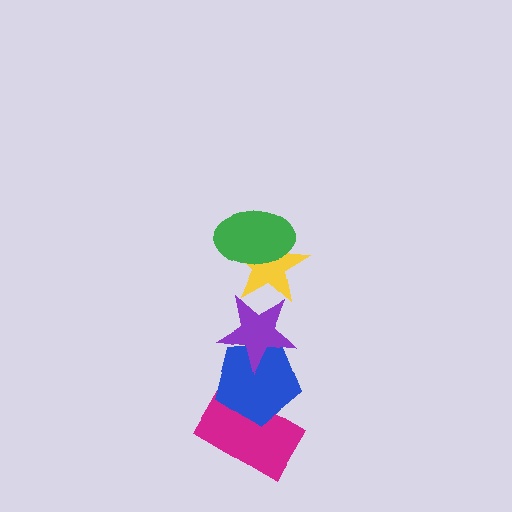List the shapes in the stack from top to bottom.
From top to bottom: the green ellipse, the yellow star, the purple star, the blue pentagon, the magenta rectangle.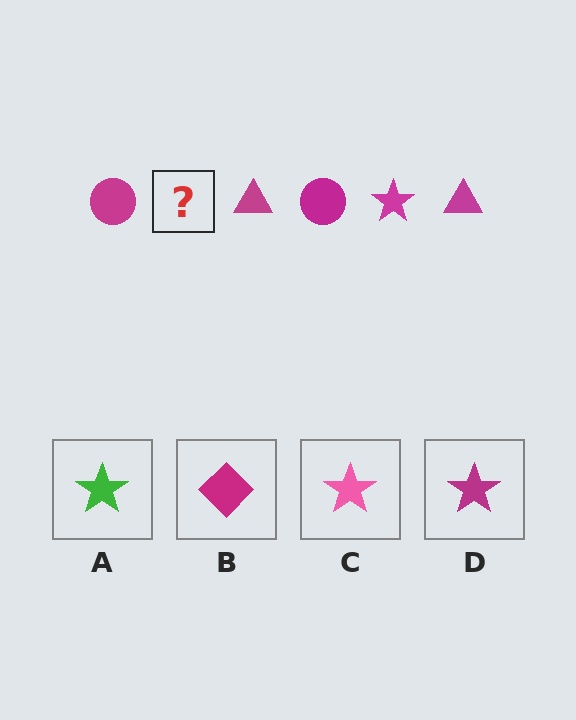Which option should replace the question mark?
Option D.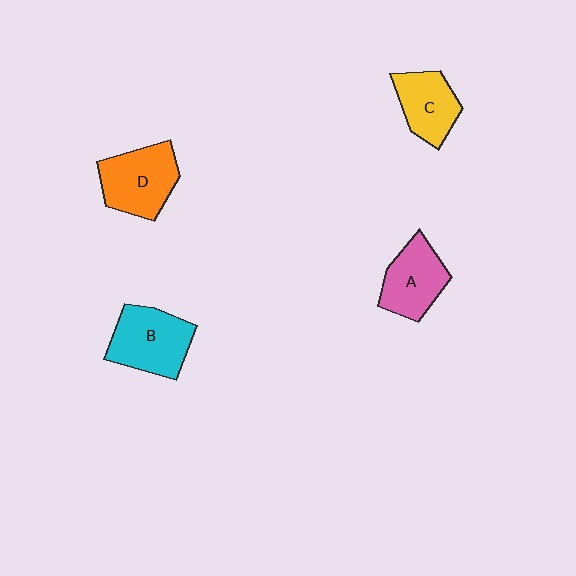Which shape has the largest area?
Shape B (cyan).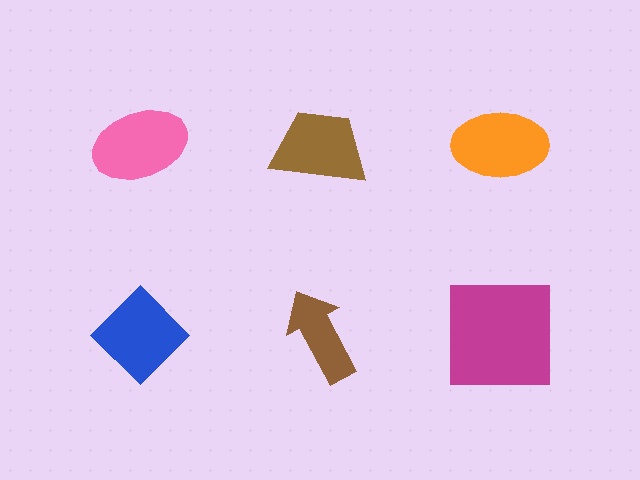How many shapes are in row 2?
3 shapes.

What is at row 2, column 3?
A magenta square.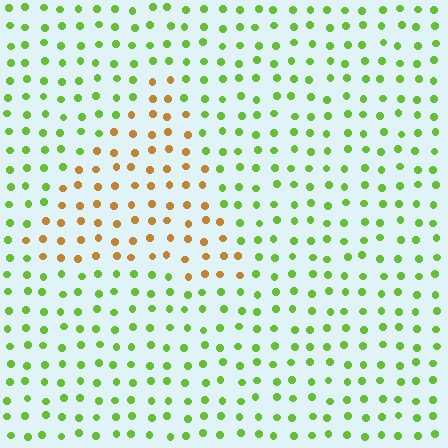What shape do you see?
I see a triangle.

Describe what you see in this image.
The image is filled with small lime elements in a uniform arrangement. A triangle-shaped region is visible where the elements are tinted to a slightly different hue, forming a subtle color boundary.